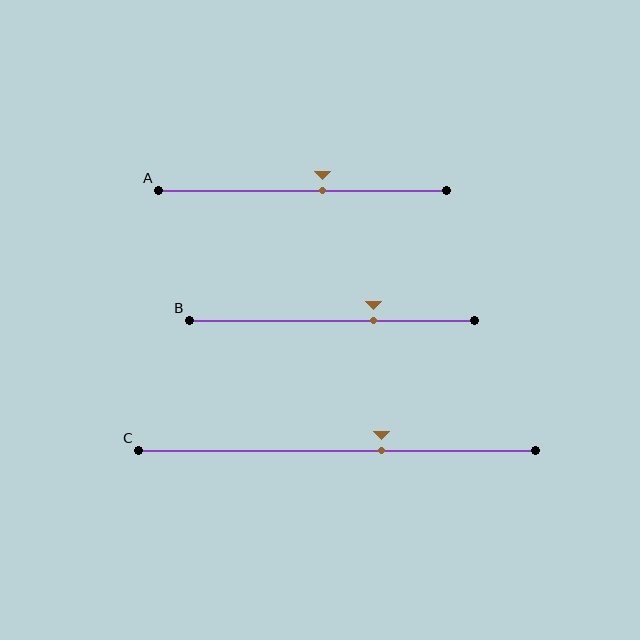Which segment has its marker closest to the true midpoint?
Segment A has its marker closest to the true midpoint.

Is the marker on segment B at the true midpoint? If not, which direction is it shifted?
No, the marker on segment B is shifted to the right by about 15% of the segment length.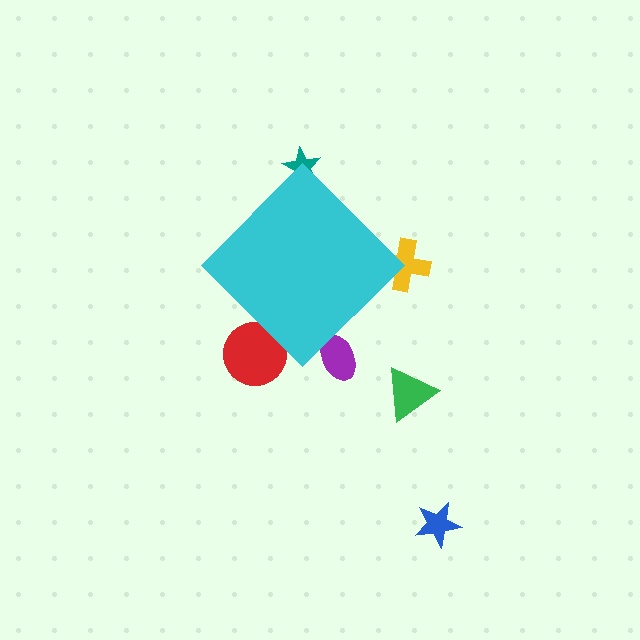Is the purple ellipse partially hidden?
Yes, the purple ellipse is partially hidden behind the cyan diamond.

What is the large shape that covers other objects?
A cyan diamond.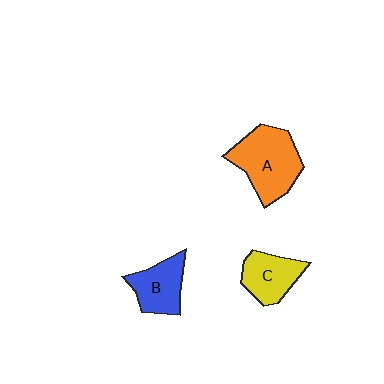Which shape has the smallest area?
Shape C (yellow).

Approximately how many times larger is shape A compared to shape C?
Approximately 1.6 times.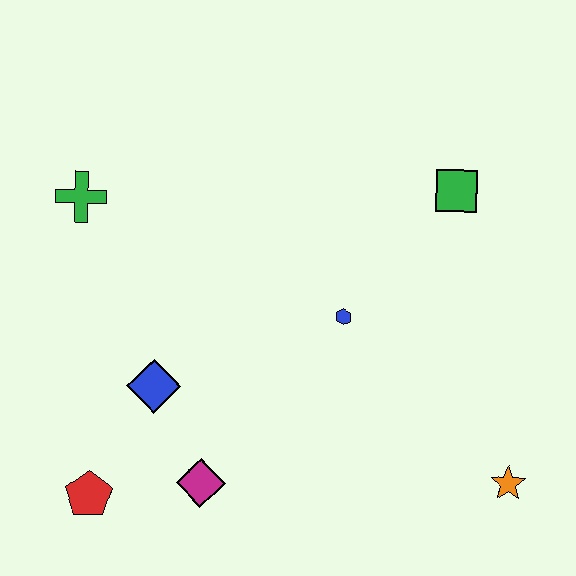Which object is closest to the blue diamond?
The magenta diamond is closest to the blue diamond.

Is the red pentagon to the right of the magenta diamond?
No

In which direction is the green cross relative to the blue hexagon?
The green cross is to the left of the blue hexagon.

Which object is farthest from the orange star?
The green cross is farthest from the orange star.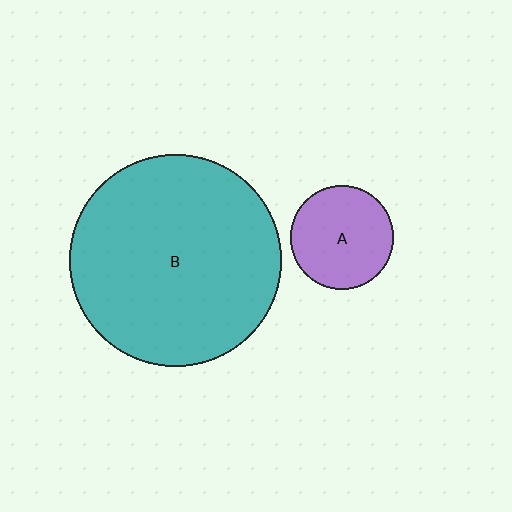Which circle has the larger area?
Circle B (teal).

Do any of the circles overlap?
No, none of the circles overlap.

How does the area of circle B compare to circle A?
Approximately 4.2 times.